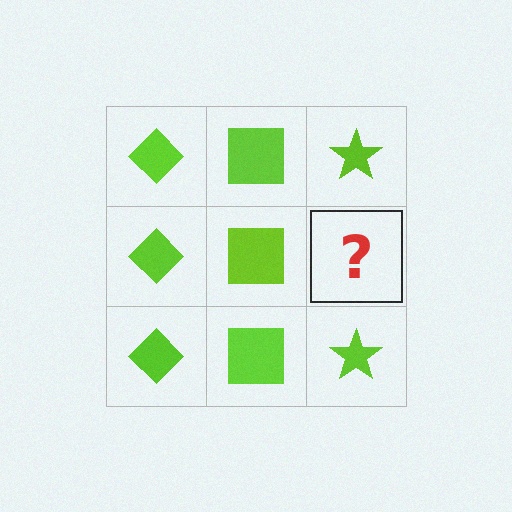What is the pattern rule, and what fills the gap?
The rule is that each column has a consistent shape. The gap should be filled with a lime star.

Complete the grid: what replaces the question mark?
The question mark should be replaced with a lime star.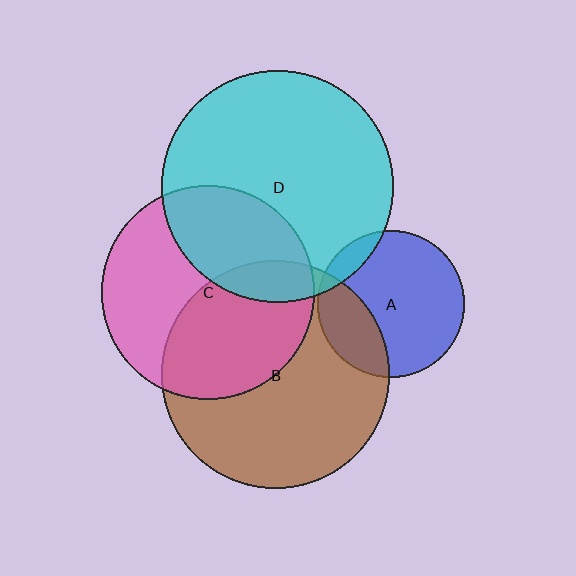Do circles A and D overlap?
Yes.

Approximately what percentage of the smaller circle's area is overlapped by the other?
Approximately 10%.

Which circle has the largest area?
Circle D (cyan).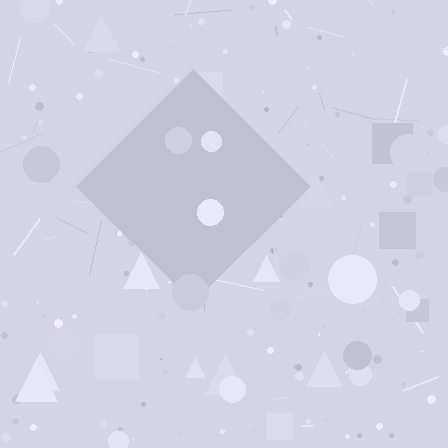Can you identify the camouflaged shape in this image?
The camouflaged shape is a diamond.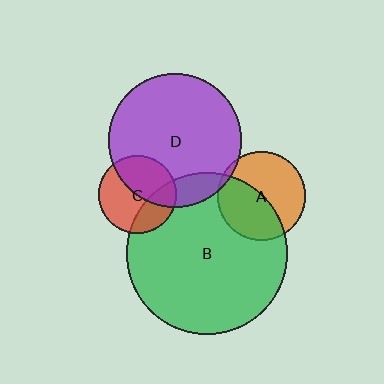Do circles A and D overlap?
Yes.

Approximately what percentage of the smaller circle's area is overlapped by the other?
Approximately 5%.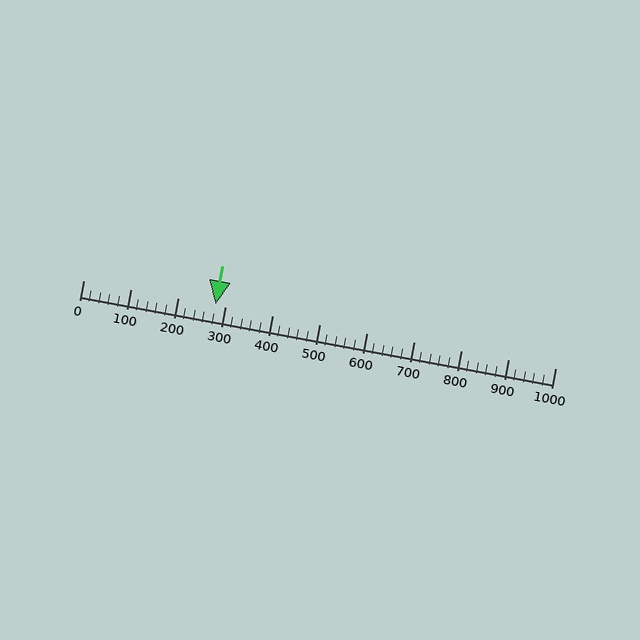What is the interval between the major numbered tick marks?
The major tick marks are spaced 100 units apart.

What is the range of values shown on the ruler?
The ruler shows values from 0 to 1000.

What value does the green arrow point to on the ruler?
The green arrow points to approximately 280.